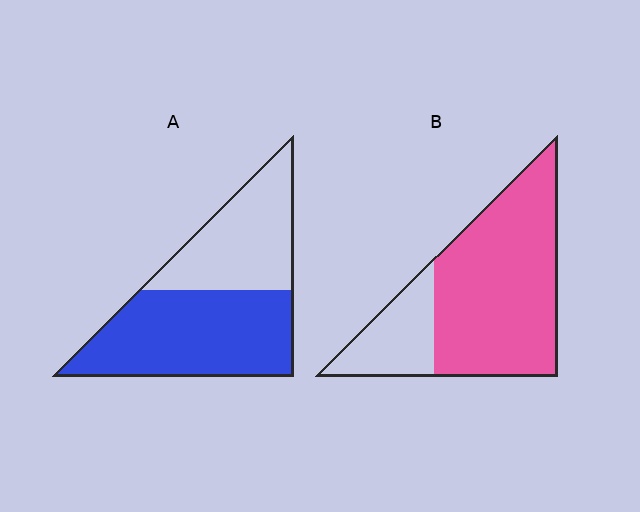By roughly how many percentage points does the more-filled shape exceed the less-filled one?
By roughly 15 percentage points (B over A).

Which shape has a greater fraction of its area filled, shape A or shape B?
Shape B.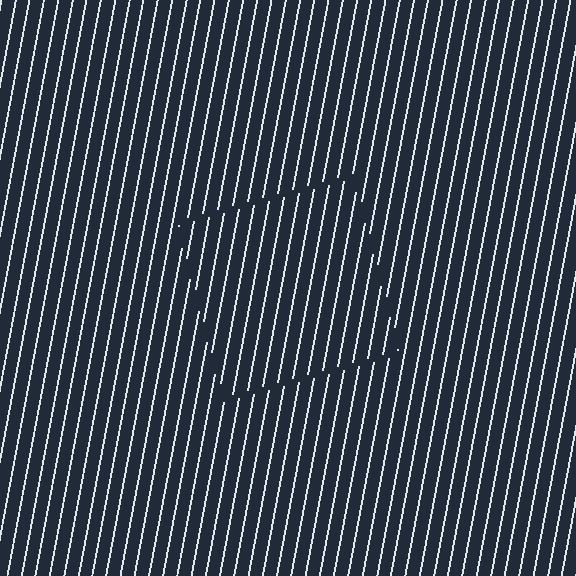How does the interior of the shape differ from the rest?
The interior of the shape contains the same grating, shifted by half a period — the contour is defined by the phase discontinuity where line-ends from the inner and outer gratings abut.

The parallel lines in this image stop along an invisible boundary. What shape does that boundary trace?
An illusory square. The interior of the shape contains the same grating, shifted by half a period — the contour is defined by the phase discontinuity where line-ends from the inner and outer gratings abut.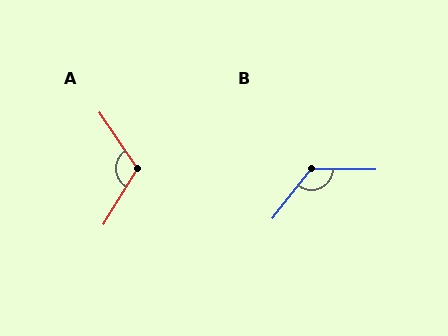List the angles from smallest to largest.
A (114°), B (128°).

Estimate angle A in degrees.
Approximately 114 degrees.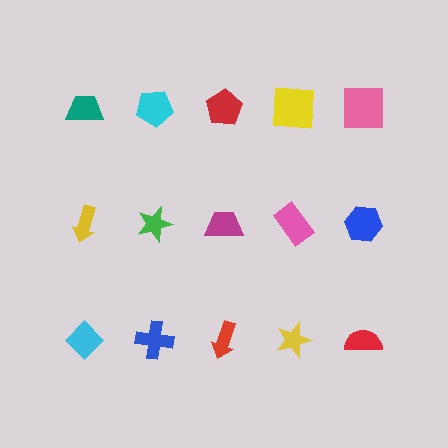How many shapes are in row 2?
5 shapes.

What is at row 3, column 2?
A blue cross.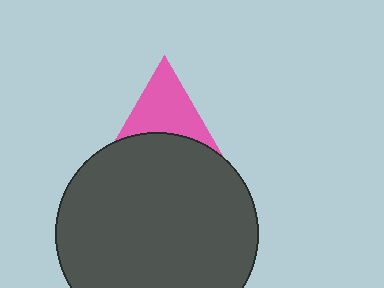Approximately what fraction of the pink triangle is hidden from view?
Roughly 51% of the pink triangle is hidden behind the dark gray circle.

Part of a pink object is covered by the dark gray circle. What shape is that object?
It is a triangle.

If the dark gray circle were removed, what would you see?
You would see the complete pink triangle.